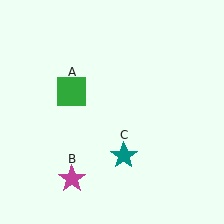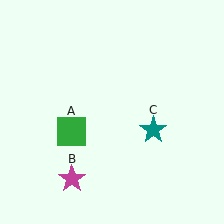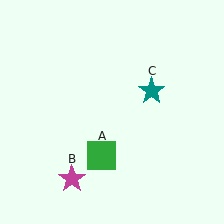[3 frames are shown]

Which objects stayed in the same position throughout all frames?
Magenta star (object B) remained stationary.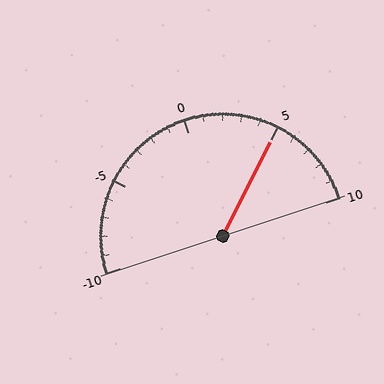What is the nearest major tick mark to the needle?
The nearest major tick mark is 5.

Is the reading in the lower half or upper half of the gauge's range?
The reading is in the upper half of the range (-10 to 10).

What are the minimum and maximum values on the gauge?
The gauge ranges from -10 to 10.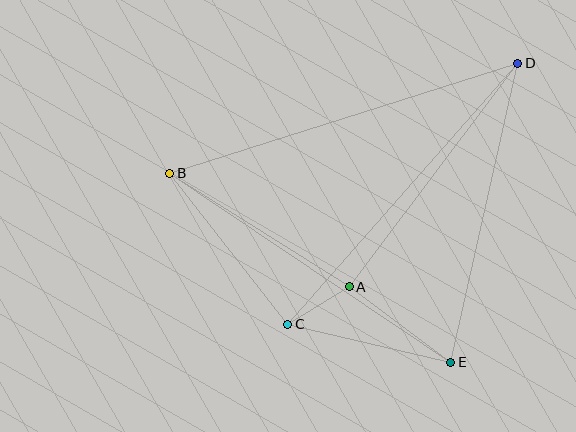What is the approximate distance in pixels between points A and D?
The distance between A and D is approximately 280 pixels.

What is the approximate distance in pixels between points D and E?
The distance between D and E is approximately 306 pixels.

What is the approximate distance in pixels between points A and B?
The distance between A and B is approximately 212 pixels.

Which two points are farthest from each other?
Points B and D are farthest from each other.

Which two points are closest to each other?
Points A and C are closest to each other.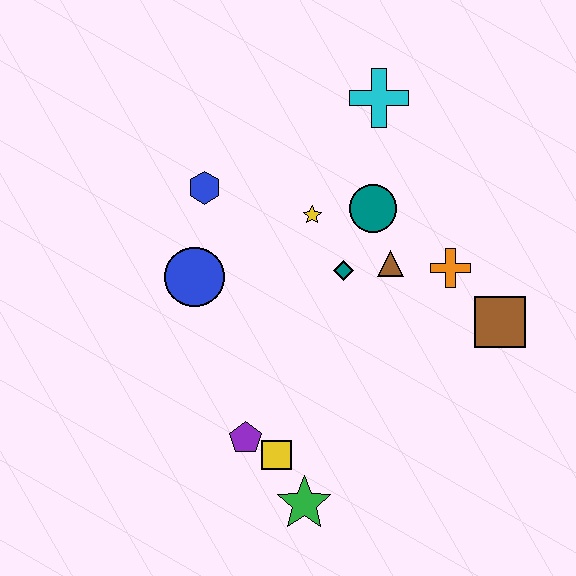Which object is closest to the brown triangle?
The teal diamond is closest to the brown triangle.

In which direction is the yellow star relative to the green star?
The yellow star is above the green star.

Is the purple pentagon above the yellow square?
Yes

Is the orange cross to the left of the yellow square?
No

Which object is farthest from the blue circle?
The brown square is farthest from the blue circle.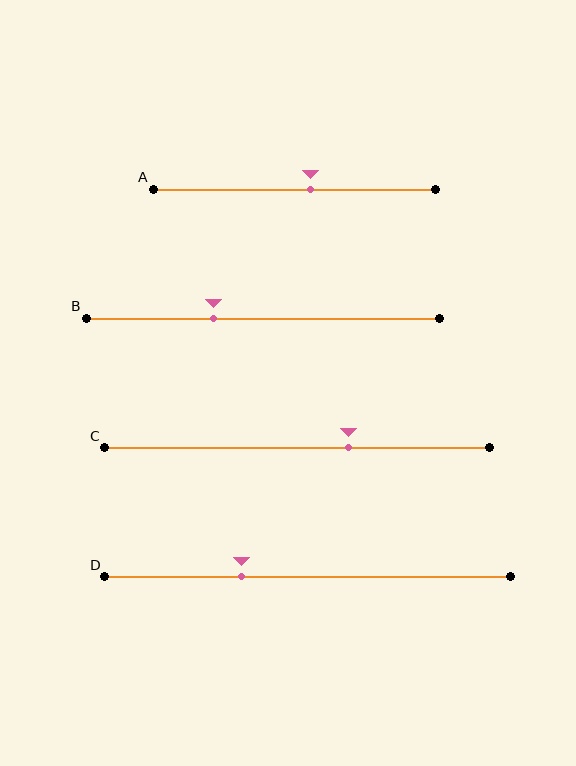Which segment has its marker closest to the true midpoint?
Segment A has its marker closest to the true midpoint.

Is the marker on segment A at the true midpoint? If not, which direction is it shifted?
No, the marker on segment A is shifted to the right by about 6% of the segment length.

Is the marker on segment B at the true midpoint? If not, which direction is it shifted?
No, the marker on segment B is shifted to the left by about 14% of the segment length.